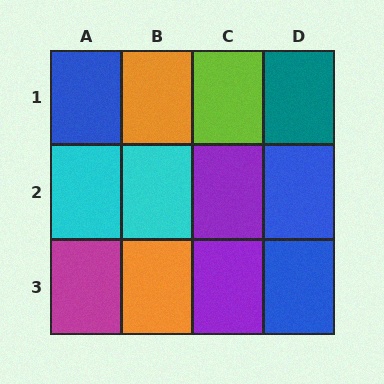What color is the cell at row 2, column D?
Blue.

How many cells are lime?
1 cell is lime.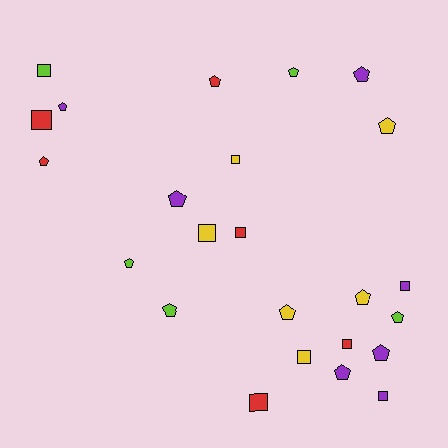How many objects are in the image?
There are 24 objects.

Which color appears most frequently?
Purple, with 7 objects.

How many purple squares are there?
There are 2 purple squares.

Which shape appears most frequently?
Pentagon, with 14 objects.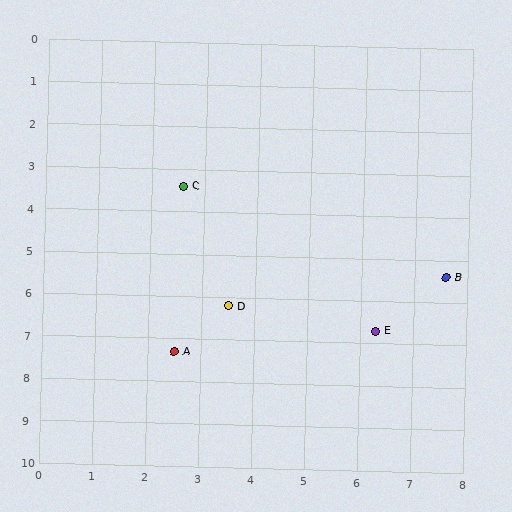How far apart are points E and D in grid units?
Points E and D are about 2.8 grid units apart.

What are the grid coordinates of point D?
Point D is at approximately (3.5, 6.2).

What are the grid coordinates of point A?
Point A is at approximately (2.5, 7.3).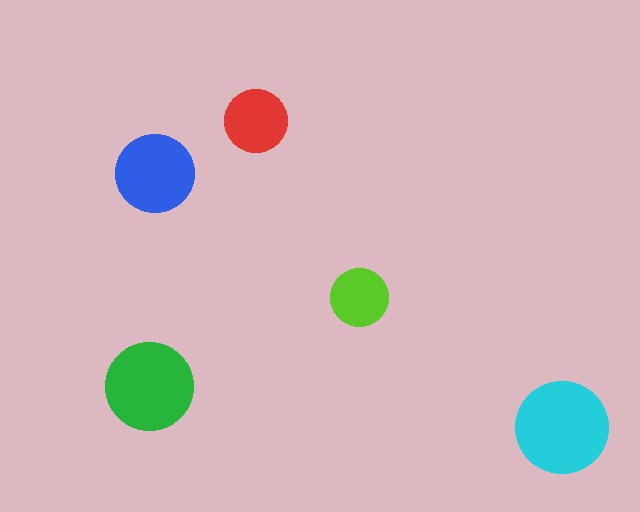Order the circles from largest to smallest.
the cyan one, the green one, the blue one, the red one, the lime one.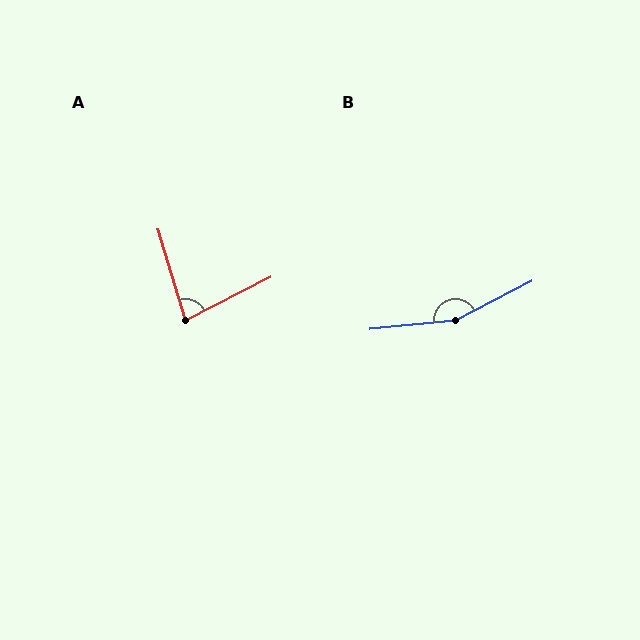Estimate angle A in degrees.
Approximately 80 degrees.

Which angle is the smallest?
A, at approximately 80 degrees.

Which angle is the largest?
B, at approximately 158 degrees.